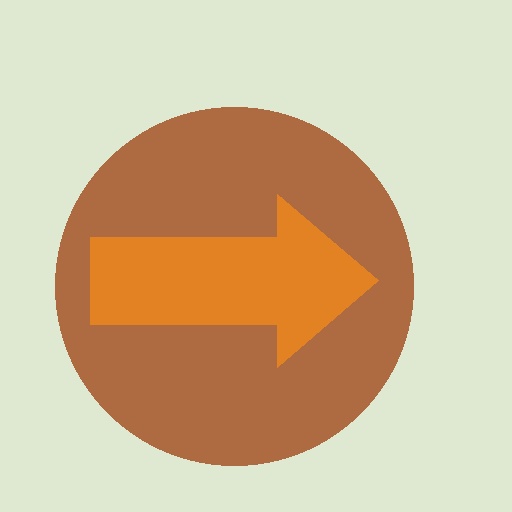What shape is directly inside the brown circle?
The orange arrow.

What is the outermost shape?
The brown circle.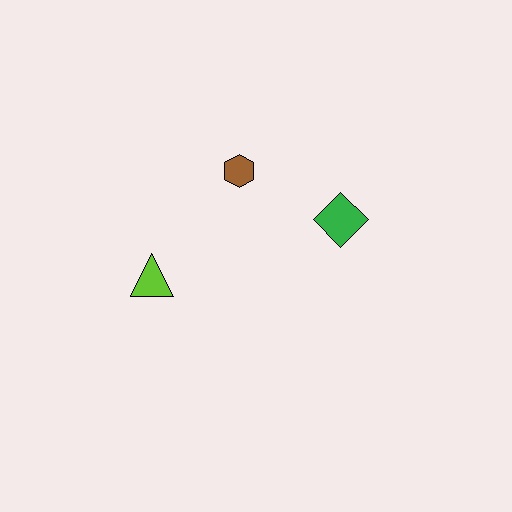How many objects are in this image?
There are 3 objects.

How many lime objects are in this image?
There is 1 lime object.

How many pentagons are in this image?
There are no pentagons.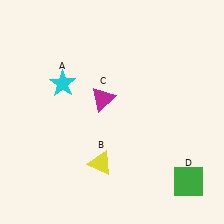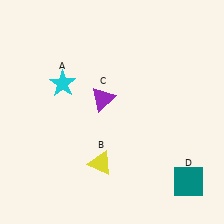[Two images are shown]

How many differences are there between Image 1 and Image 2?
There are 2 differences between the two images.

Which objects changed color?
C changed from magenta to purple. D changed from green to teal.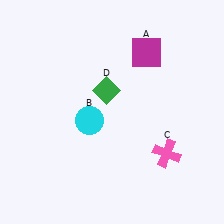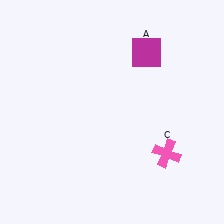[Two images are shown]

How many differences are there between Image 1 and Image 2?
There are 2 differences between the two images.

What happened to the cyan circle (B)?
The cyan circle (B) was removed in Image 2. It was in the bottom-left area of Image 1.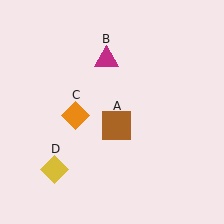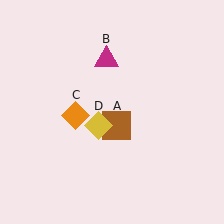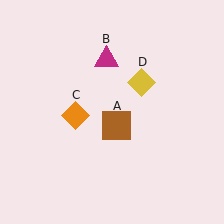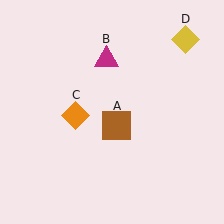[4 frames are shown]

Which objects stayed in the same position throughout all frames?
Brown square (object A) and magenta triangle (object B) and orange diamond (object C) remained stationary.